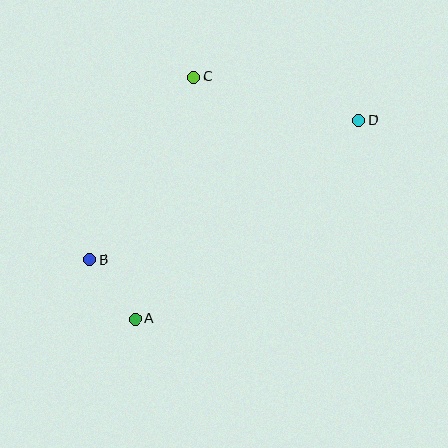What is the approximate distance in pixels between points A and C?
The distance between A and C is approximately 249 pixels.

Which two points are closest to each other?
Points A and B are closest to each other.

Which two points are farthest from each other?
Points B and D are farthest from each other.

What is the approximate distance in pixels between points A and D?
The distance between A and D is approximately 299 pixels.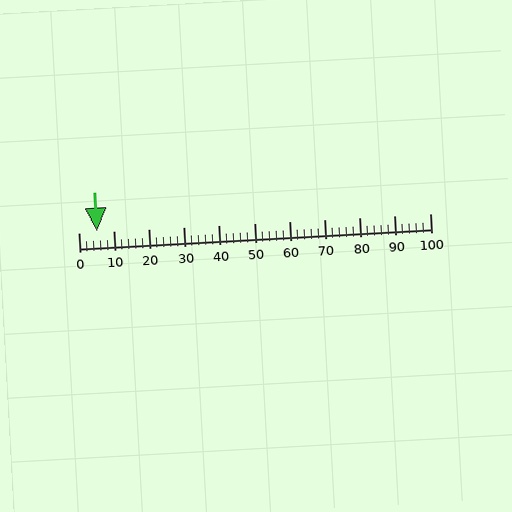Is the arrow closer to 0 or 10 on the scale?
The arrow is closer to 10.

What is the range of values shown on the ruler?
The ruler shows values from 0 to 100.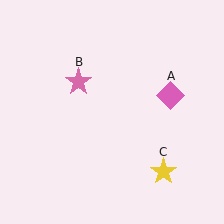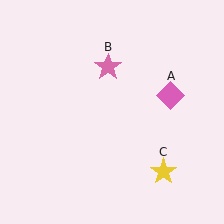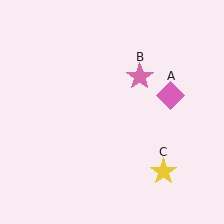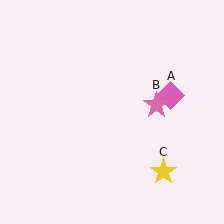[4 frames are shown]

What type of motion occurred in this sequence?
The pink star (object B) rotated clockwise around the center of the scene.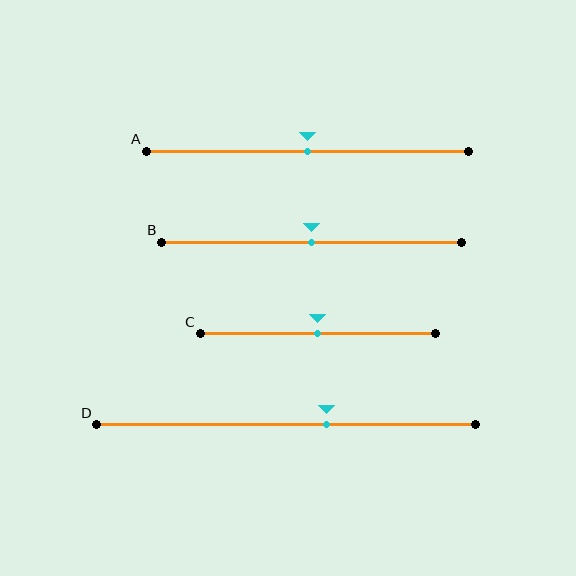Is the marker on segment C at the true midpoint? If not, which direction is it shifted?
Yes, the marker on segment C is at the true midpoint.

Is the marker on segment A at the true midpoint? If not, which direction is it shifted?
Yes, the marker on segment A is at the true midpoint.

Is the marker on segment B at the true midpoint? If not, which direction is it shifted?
Yes, the marker on segment B is at the true midpoint.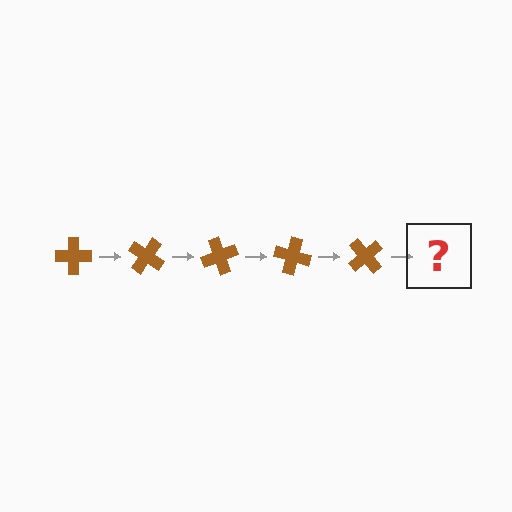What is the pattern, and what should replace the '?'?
The pattern is that the cross rotates 35 degrees each step. The '?' should be a brown cross rotated 175 degrees.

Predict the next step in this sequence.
The next step is a brown cross rotated 175 degrees.